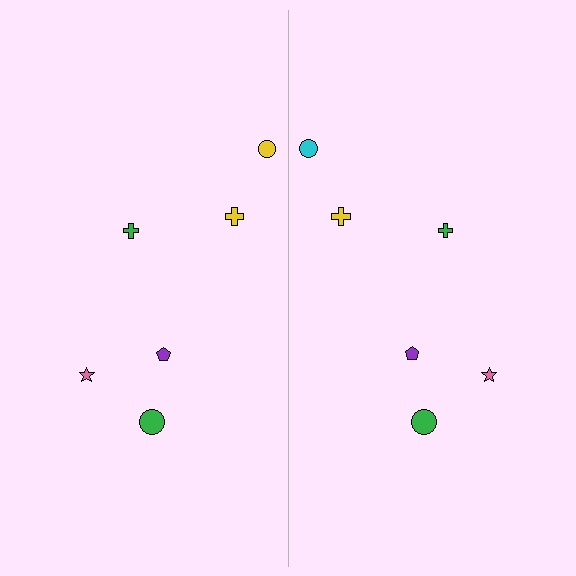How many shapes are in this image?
There are 12 shapes in this image.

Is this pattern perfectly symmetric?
No, the pattern is not perfectly symmetric. The cyan circle on the right side breaks the symmetry — its mirror counterpart is yellow.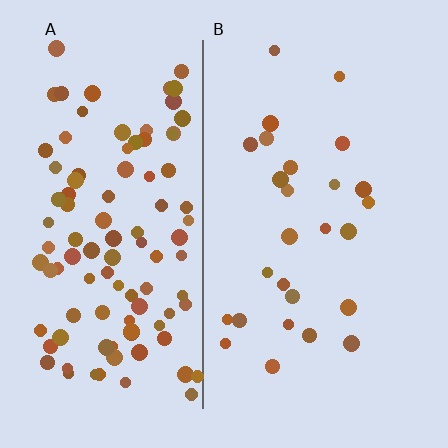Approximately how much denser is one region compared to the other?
Approximately 3.9× — region A over region B.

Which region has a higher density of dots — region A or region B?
A (the left).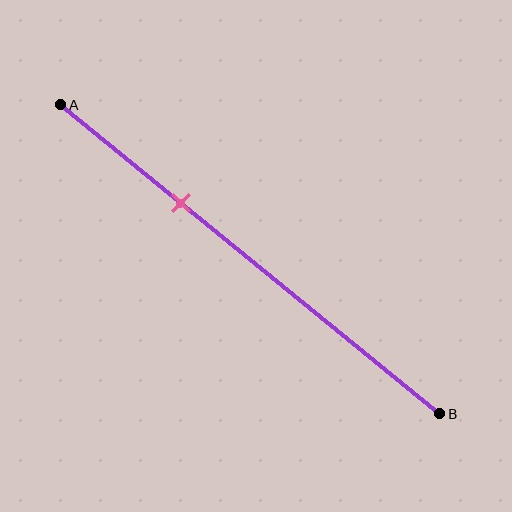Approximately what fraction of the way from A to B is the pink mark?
The pink mark is approximately 30% of the way from A to B.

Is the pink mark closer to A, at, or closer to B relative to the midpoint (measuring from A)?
The pink mark is closer to point A than the midpoint of segment AB.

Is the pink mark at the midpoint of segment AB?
No, the mark is at about 30% from A, not at the 50% midpoint.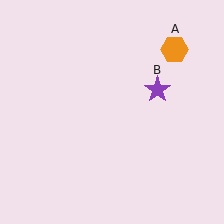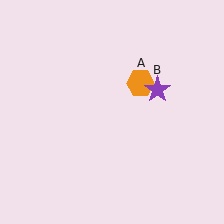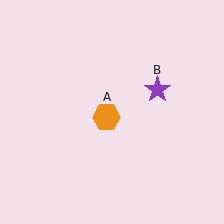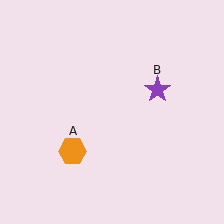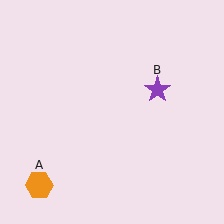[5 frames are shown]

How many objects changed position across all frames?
1 object changed position: orange hexagon (object A).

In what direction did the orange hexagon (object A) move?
The orange hexagon (object A) moved down and to the left.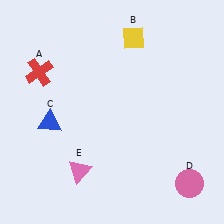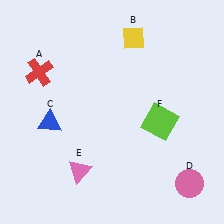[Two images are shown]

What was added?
A lime square (F) was added in Image 2.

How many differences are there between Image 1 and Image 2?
There is 1 difference between the two images.